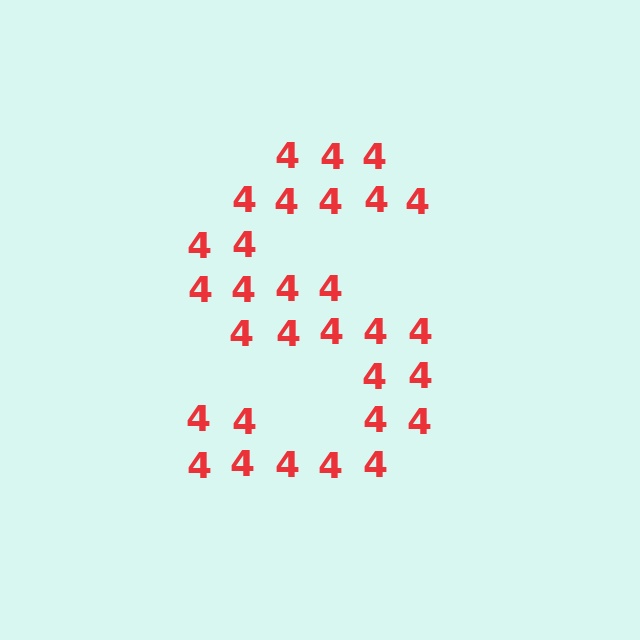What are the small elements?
The small elements are digit 4's.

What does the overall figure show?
The overall figure shows the letter S.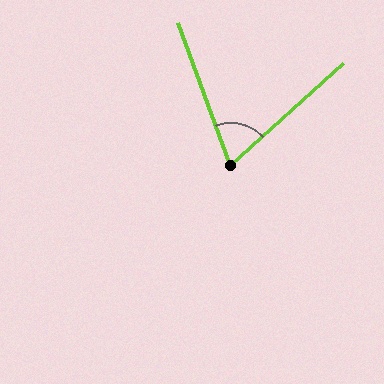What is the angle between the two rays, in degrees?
Approximately 68 degrees.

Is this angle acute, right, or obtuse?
It is acute.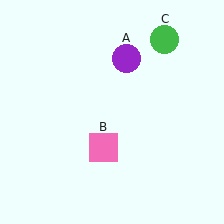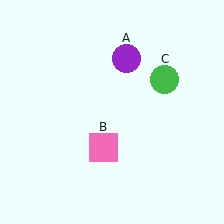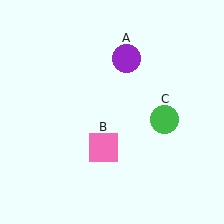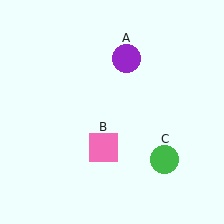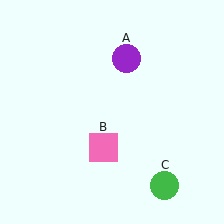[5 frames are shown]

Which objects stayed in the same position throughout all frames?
Purple circle (object A) and pink square (object B) remained stationary.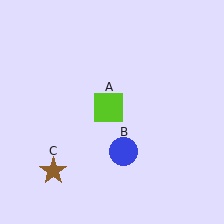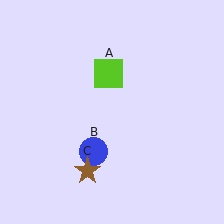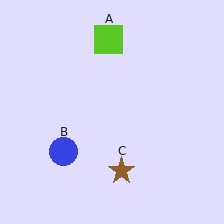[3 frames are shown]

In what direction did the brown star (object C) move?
The brown star (object C) moved right.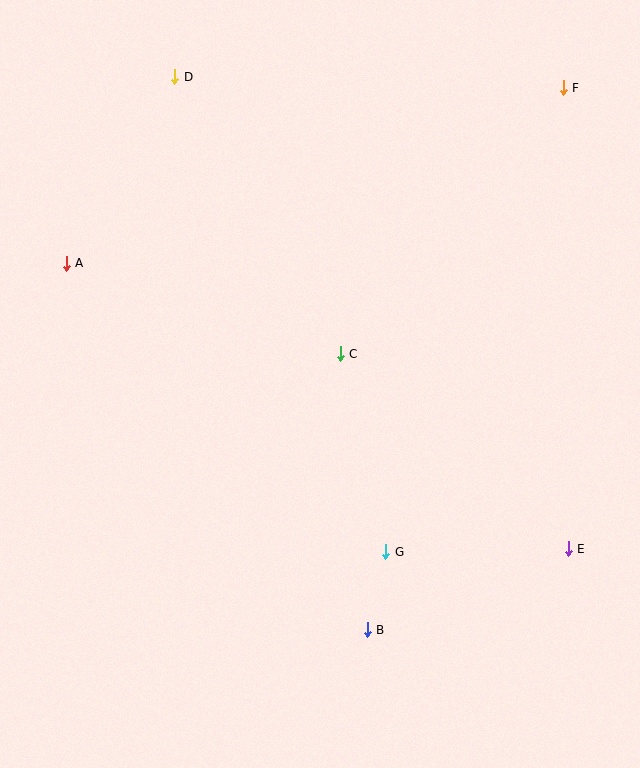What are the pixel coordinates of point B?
Point B is at (367, 630).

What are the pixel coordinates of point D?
Point D is at (175, 77).